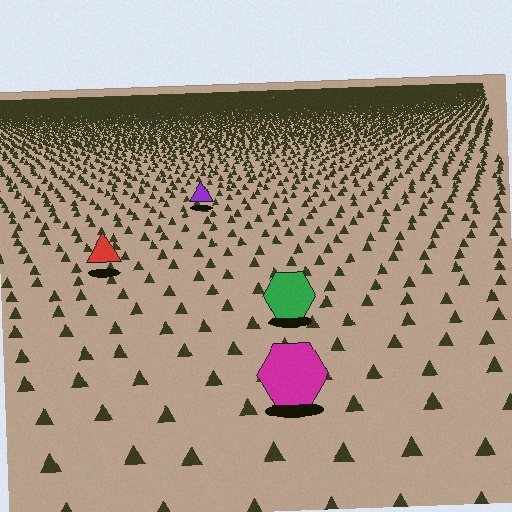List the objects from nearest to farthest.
From nearest to farthest: the magenta hexagon, the green hexagon, the red triangle, the purple triangle.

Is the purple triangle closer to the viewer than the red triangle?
No. The red triangle is closer — you can tell from the texture gradient: the ground texture is coarser near it.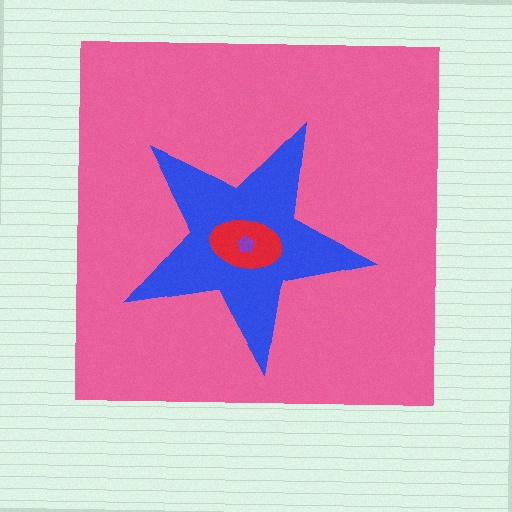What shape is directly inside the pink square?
The blue star.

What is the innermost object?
The purple pentagon.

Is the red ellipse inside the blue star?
Yes.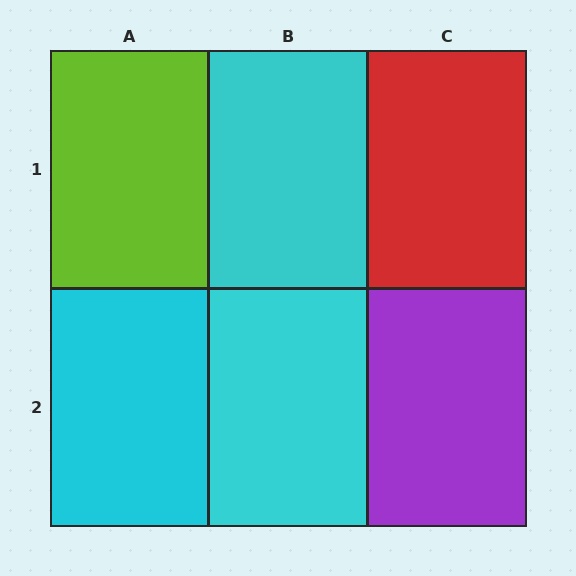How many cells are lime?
1 cell is lime.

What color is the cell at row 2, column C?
Purple.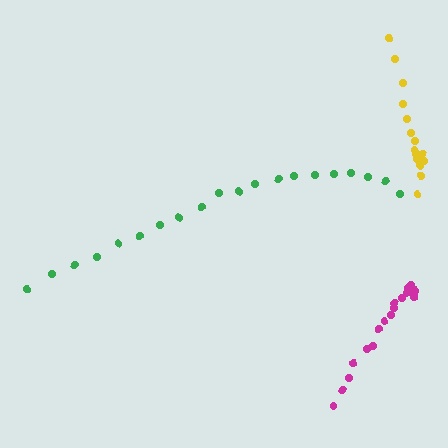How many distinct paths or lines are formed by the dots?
There are 3 distinct paths.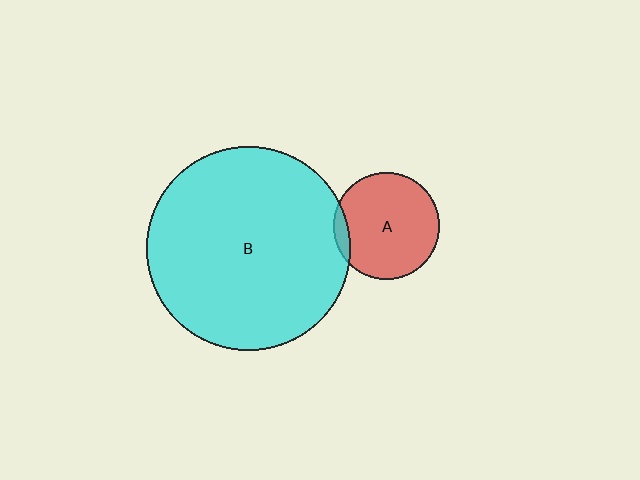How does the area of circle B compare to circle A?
Approximately 3.7 times.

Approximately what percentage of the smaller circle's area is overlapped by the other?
Approximately 5%.